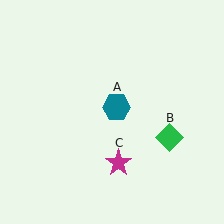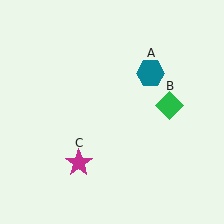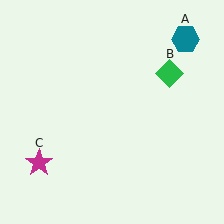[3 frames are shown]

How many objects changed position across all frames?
3 objects changed position: teal hexagon (object A), green diamond (object B), magenta star (object C).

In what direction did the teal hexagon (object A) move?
The teal hexagon (object A) moved up and to the right.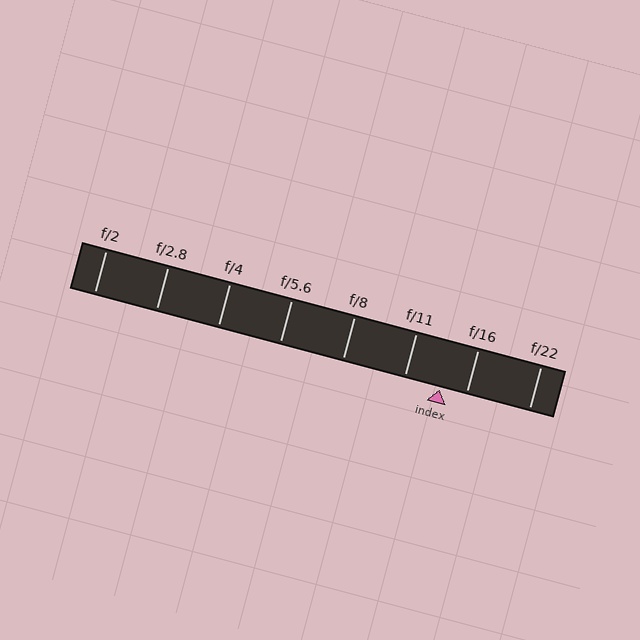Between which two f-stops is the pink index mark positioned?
The index mark is between f/11 and f/16.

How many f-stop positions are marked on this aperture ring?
There are 8 f-stop positions marked.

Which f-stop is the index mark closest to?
The index mark is closest to f/16.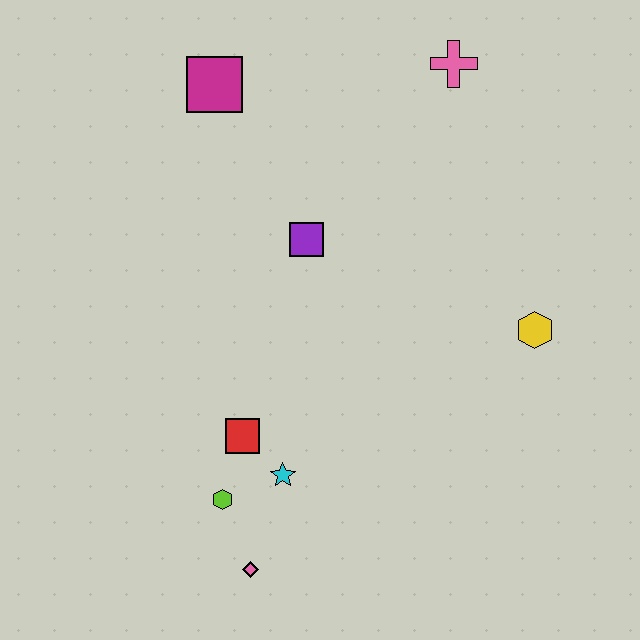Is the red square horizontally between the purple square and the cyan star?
No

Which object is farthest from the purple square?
The pink diamond is farthest from the purple square.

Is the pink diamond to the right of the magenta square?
Yes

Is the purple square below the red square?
No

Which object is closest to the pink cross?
The purple square is closest to the pink cross.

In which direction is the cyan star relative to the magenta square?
The cyan star is below the magenta square.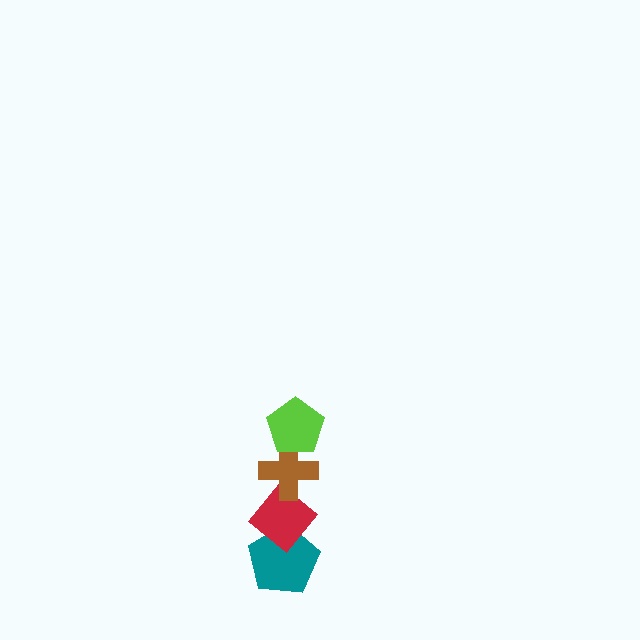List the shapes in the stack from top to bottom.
From top to bottom: the lime pentagon, the brown cross, the red diamond, the teal pentagon.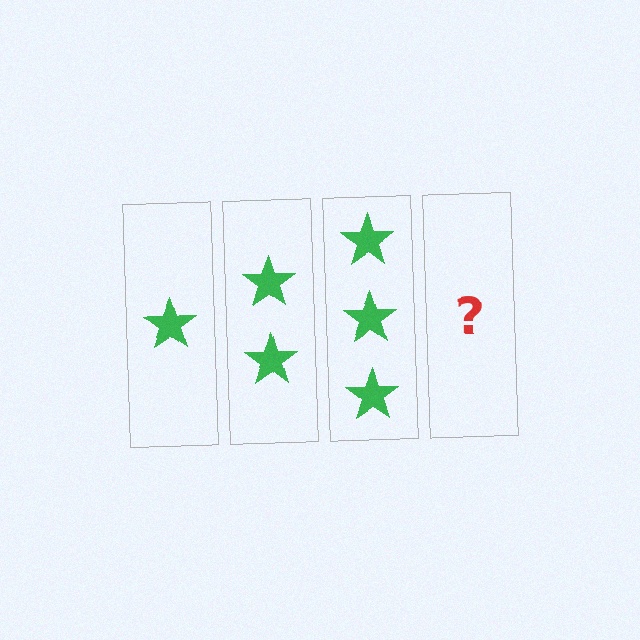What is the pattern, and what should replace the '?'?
The pattern is that each step adds one more star. The '?' should be 4 stars.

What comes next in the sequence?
The next element should be 4 stars.